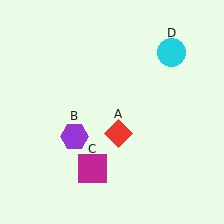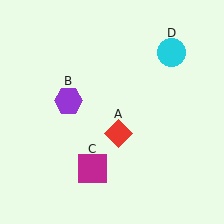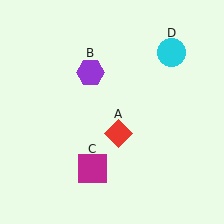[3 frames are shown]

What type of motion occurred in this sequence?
The purple hexagon (object B) rotated clockwise around the center of the scene.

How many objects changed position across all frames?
1 object changed position: purple hexagon (object B).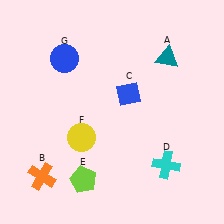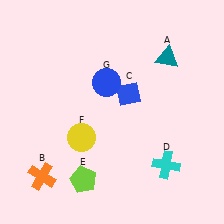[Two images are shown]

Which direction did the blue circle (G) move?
The blue circle (G) moved right.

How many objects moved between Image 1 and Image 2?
1 object moved between the two images.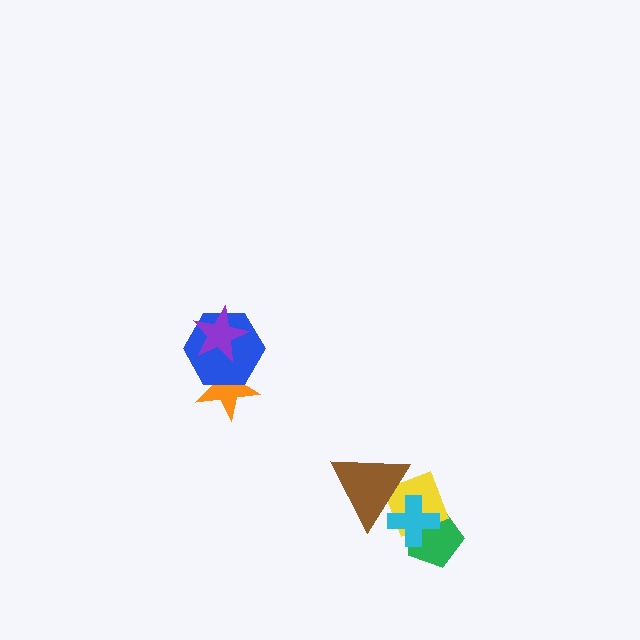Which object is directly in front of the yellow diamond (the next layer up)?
The cyan cross is directly in front of the yellow diamond.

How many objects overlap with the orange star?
2 objects overlap with the orange star.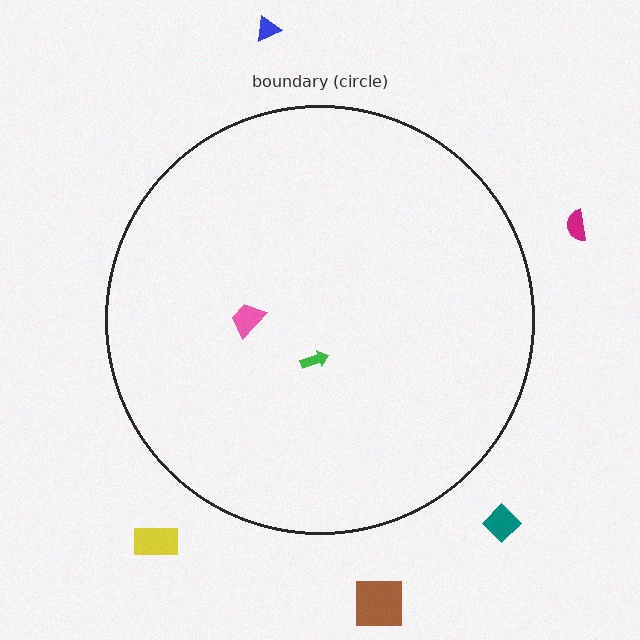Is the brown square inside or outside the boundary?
Outside.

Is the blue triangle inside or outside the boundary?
Outside.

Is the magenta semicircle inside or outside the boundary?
Outside.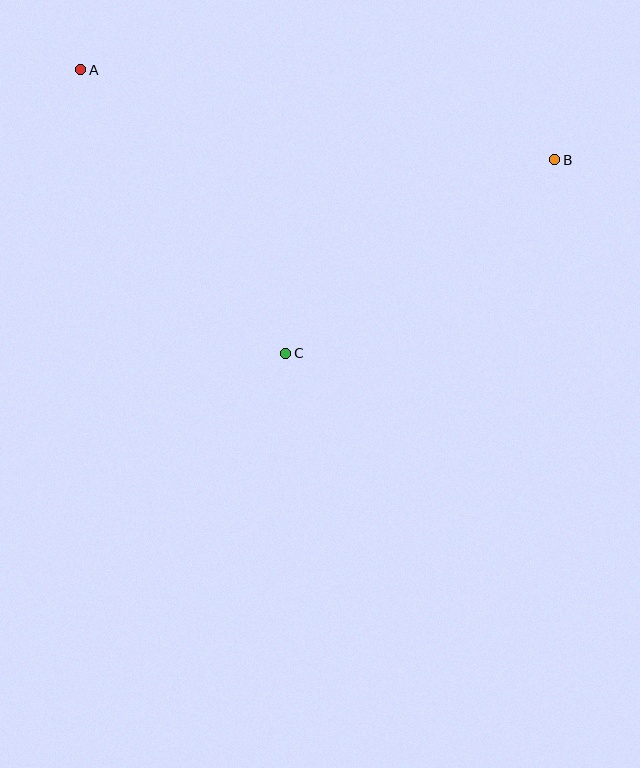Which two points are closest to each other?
Points B and C are closest to each other.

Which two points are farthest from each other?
Points A and B are farthest from each other.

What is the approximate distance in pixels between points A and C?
The distance between A and C is approximately 350 pixels.